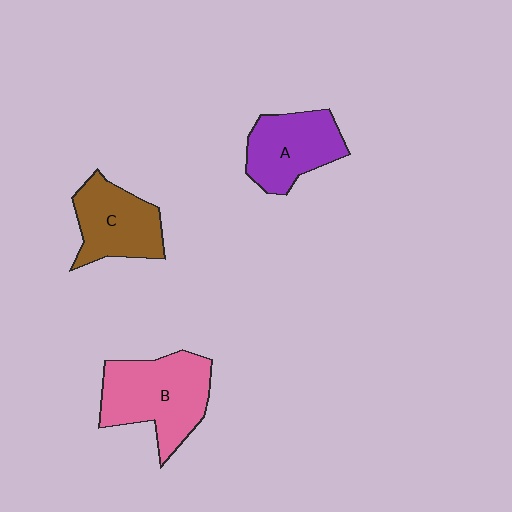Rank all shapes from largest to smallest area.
From largest to smallest: B (pink), A (purple), C (brown).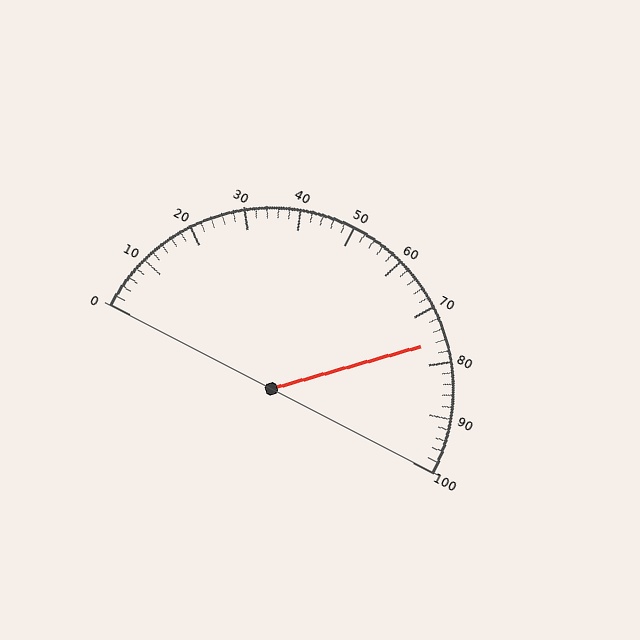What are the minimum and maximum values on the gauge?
The gauge ranges from 0 to 100.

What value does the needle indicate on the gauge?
The needle indicates approximately 76.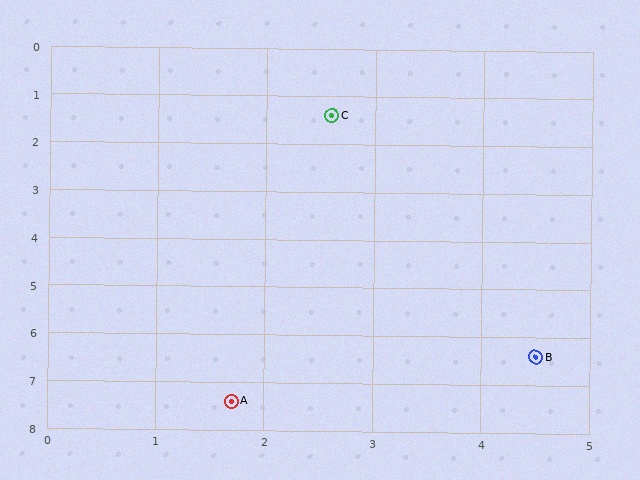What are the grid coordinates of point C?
Point C is at approximately (2.6, 1.4).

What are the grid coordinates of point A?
Point A is at approximately (1.7, 7.4).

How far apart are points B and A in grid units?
Points B and A are about 3.0 grid units apart.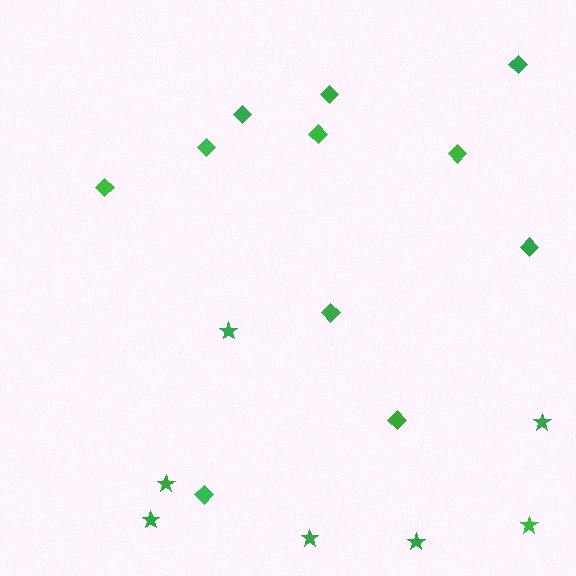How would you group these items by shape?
There are 2 groups: one group of diamonds (11) and one group of stars (7).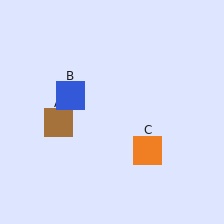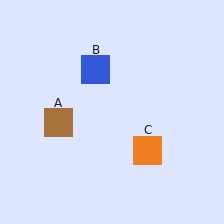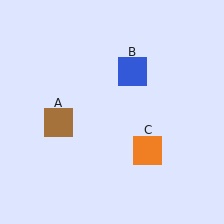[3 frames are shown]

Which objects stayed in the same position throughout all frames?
Brown square (object A) and orange square (object C) remained stationary.